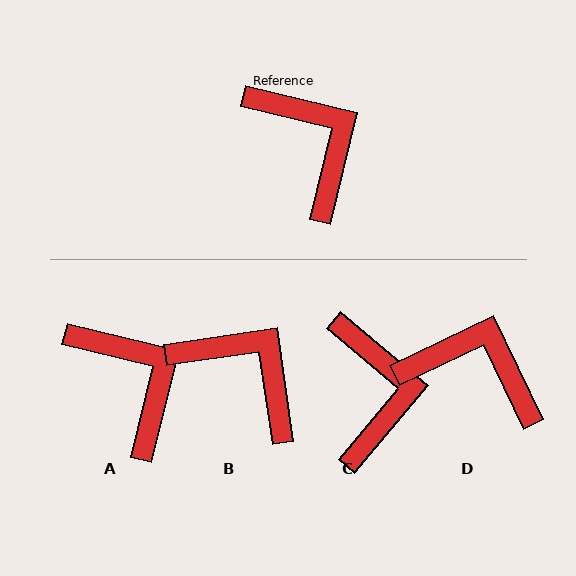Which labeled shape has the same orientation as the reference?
A.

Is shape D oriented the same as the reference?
No, it is off by about 39 degrees.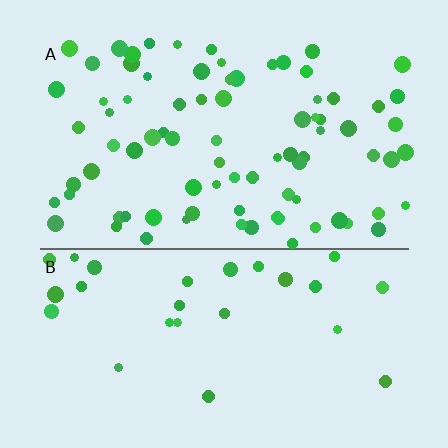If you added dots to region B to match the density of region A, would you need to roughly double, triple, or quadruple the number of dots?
Approximately triple.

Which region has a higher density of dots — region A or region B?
A (the top).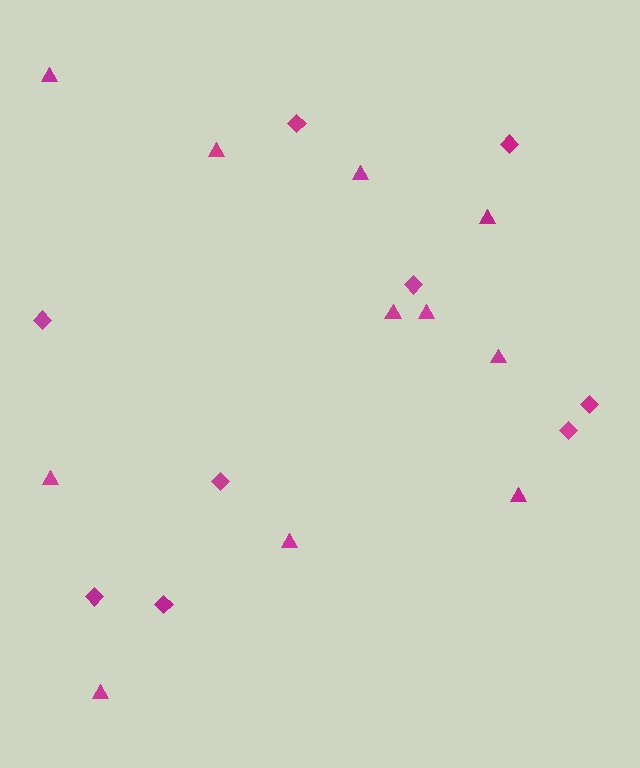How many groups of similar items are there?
There are 2 groups: one group of triangles (11) and one group of diamonds (9).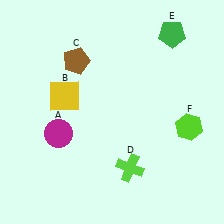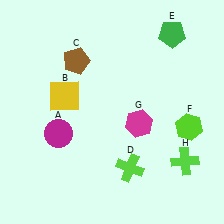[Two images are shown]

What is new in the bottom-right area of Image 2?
A magenta hexagon (G) was added in the bottom-right area of Image 2.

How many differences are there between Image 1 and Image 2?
There are 2 differences between the two images.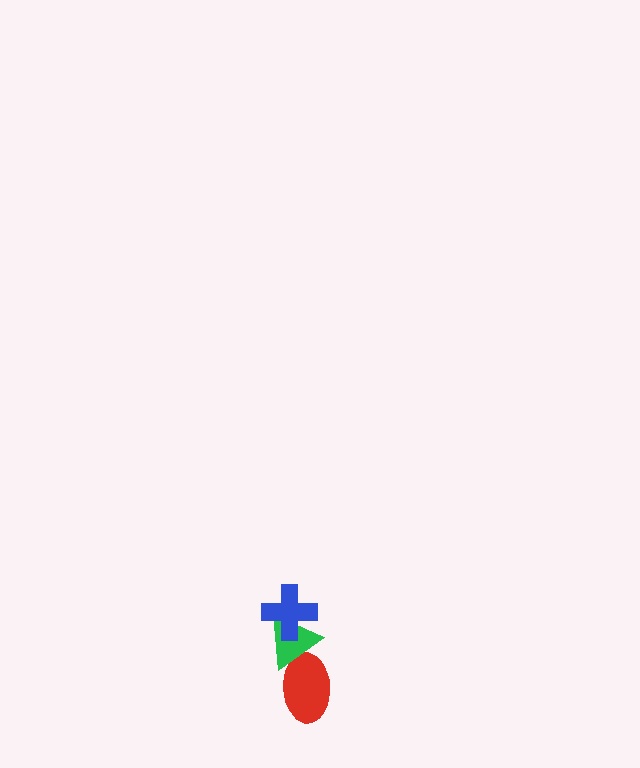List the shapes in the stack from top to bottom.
From top to bottom: the blue cross, the green triangle, the red ellipse.